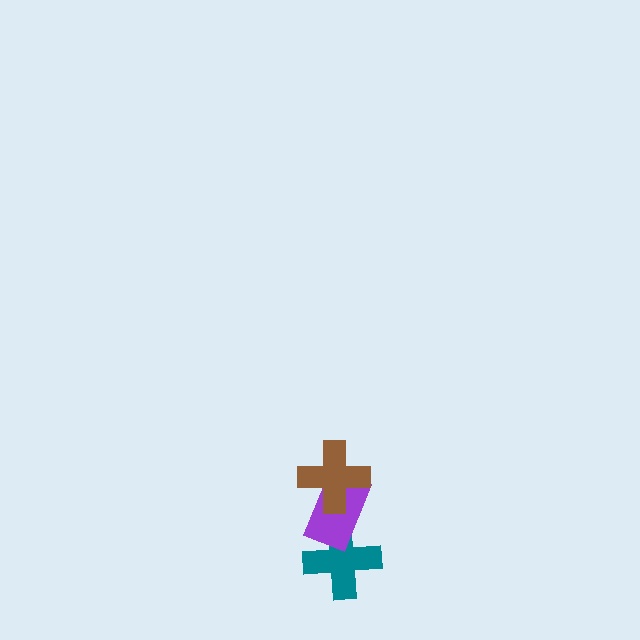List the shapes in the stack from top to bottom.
From top to bottom: the brown cross, the purple rectangle, the teal cross.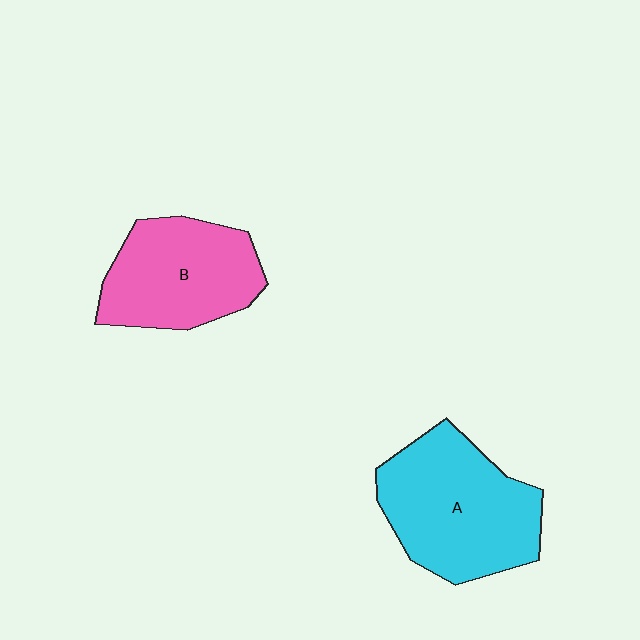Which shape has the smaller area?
Shape B (pink).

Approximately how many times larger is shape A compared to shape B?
Approximately 1.2 times.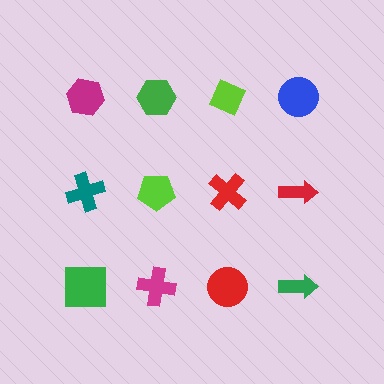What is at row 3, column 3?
A red circle.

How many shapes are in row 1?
4 shapes.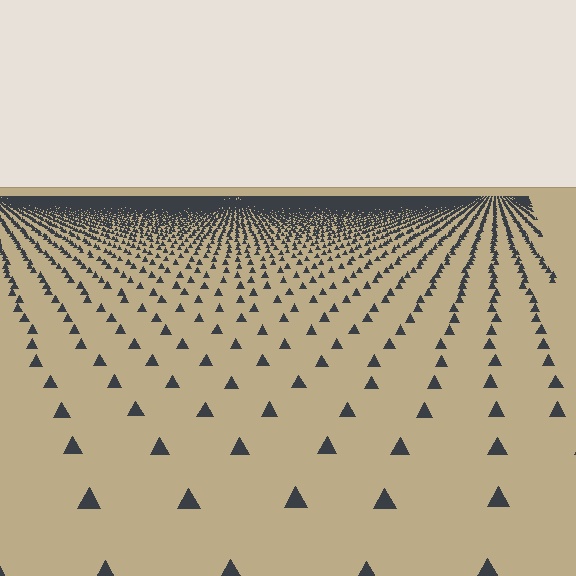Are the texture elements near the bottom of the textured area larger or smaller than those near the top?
Larger. Near the bottom, elements are closer to the viewer and appear at a bigger on-screen size.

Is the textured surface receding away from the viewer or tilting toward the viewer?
The surface is receding away from the viewer. Texture elements get smaller and denser toward the top.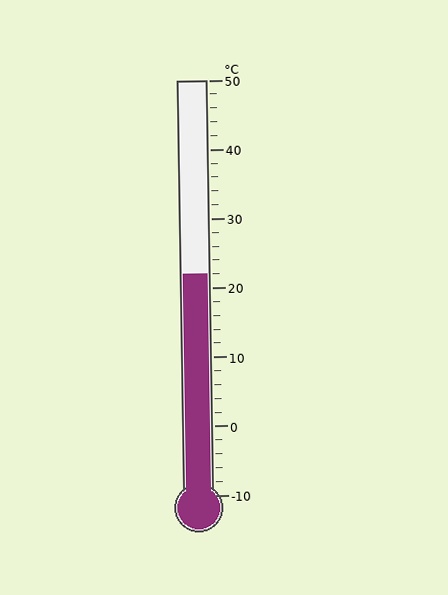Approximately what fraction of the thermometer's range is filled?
The thermometer is filled to approximately 55% of its range.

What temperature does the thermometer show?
The thermometer shows approximately 22°C.